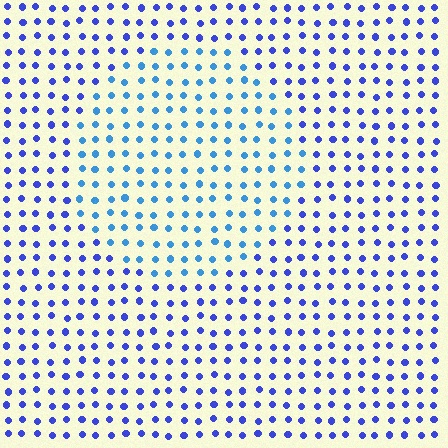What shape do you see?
I see a circle.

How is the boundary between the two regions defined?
The boundary is defined purely by a slight shift in hue (about 30 degrees). Spacing, size, and orientation are identical on both sides.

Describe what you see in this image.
The image is filled with small blue elements in a uniform arrangement. A circle-shaped region is visible where the elements are tinted to a slightly different hue, forming a subtle color boundary.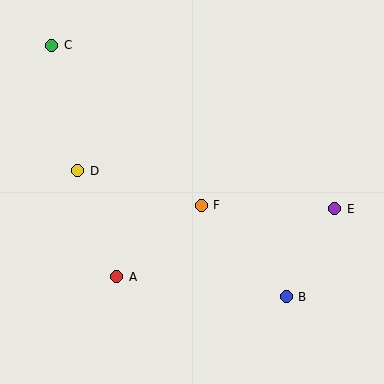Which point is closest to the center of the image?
Point F at (201, 205) is closest to the center.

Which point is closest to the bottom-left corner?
Point A is closest to the bottom-left corner.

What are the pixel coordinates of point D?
Point D is at (78, 171).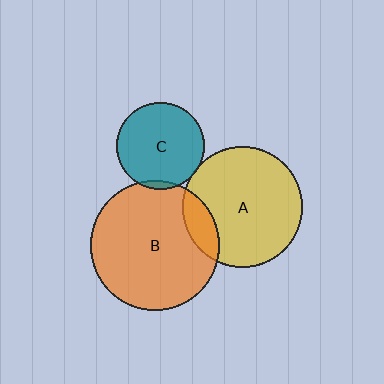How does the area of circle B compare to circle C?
Approximately 2.2 times.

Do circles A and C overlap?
Yes.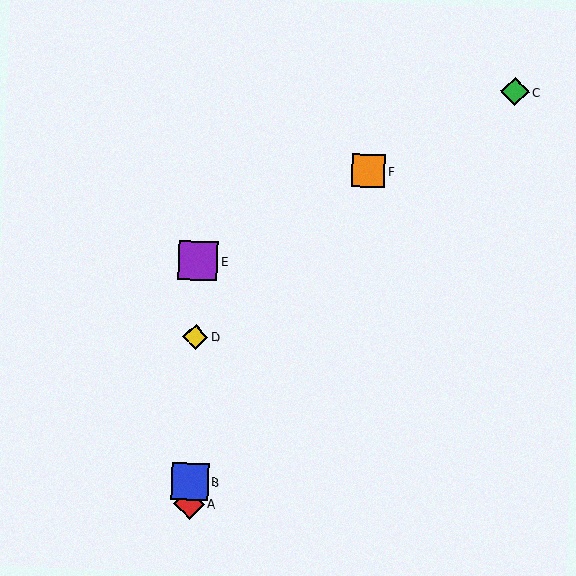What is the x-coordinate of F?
Object F is at x≈368.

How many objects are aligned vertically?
4 objects (A, B, D, E) are aligned vertically.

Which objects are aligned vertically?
Objects A, B, D, E are aligned vertically.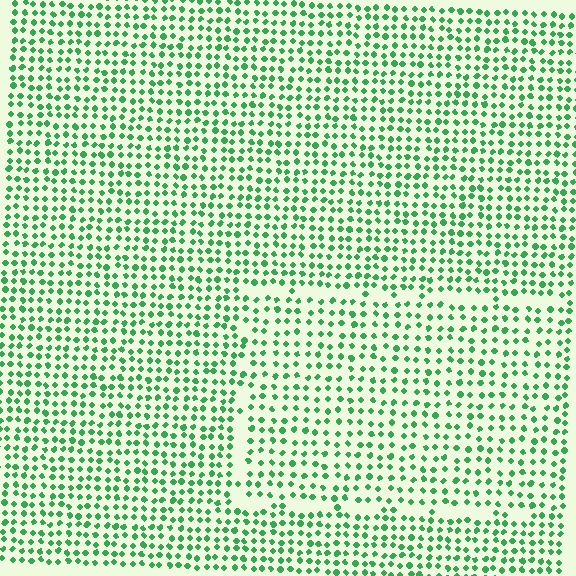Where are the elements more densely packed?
The elements are more densely packed outside the rectangle boundary.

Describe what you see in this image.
The image contains small green elements arranged at two different densities. A rectangle-shaped region is visible where the elements are less densely packed than the surrounding area.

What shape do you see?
I see a rectangle.